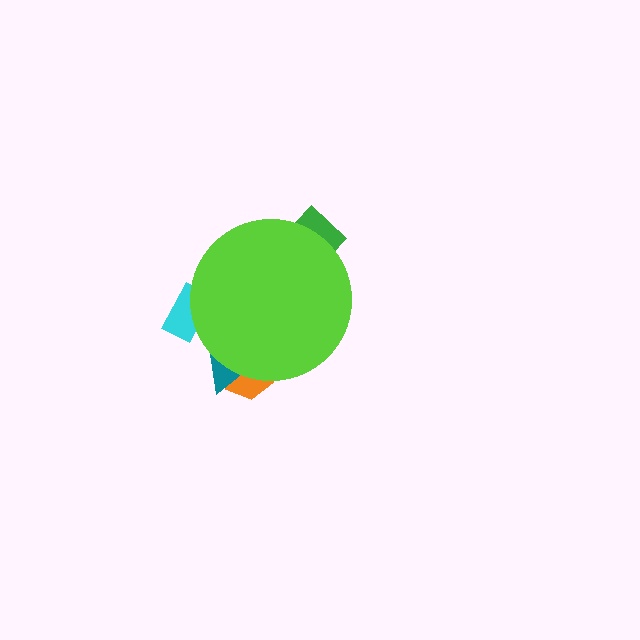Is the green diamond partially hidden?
Yes, the green diamond is partially hidden behind the lime circle.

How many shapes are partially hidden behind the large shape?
4 shapes are partially hidden.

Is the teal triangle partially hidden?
Yes, the teal triangle is partially hidden behind the lime circle.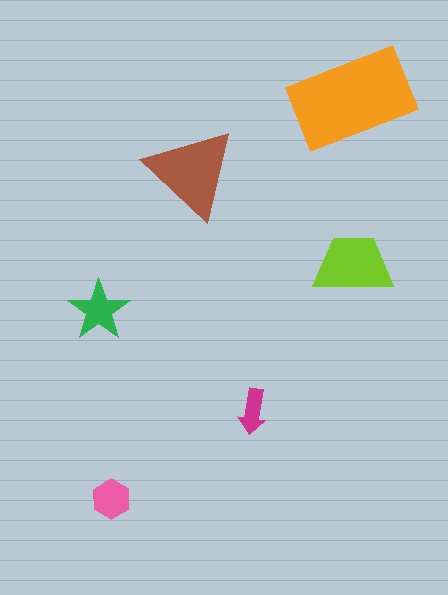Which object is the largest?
The orange rectangle.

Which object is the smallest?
The magenta arrow.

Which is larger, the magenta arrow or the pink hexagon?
The pink hexagon.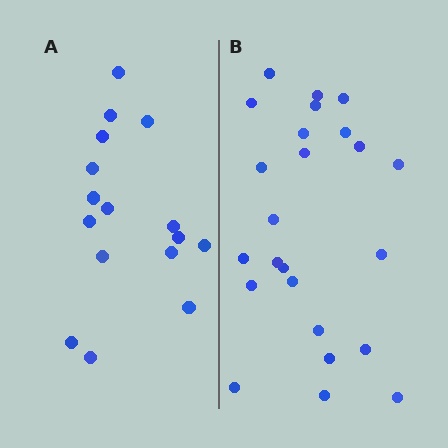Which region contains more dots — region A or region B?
Region B (the right region) has more dots.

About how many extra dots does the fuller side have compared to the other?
Region B has roughly 8 or so more dots than region A.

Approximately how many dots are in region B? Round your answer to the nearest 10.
About 20 dots. (The exact count is 24, which rounds to 20.)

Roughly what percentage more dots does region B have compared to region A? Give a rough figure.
About 50% more.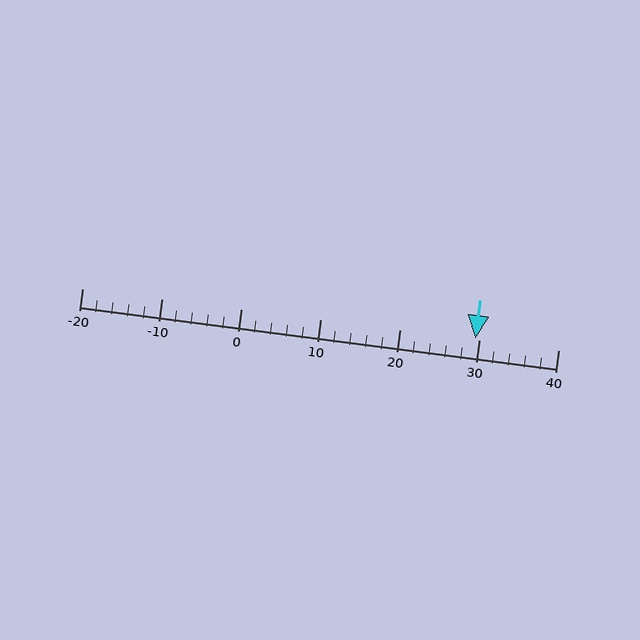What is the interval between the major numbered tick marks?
The major tick marks are spaced 10 units apart.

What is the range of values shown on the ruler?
The ruler shows values from -20 to 40.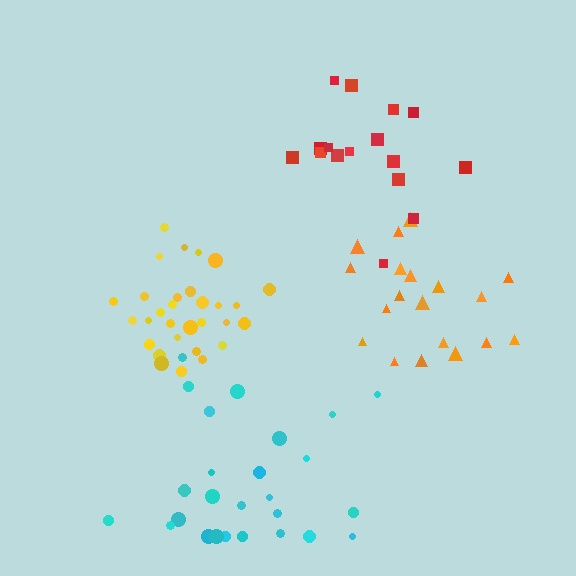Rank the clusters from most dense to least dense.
yellow, orange, red, cyan.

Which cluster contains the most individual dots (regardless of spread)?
Yellow (31).